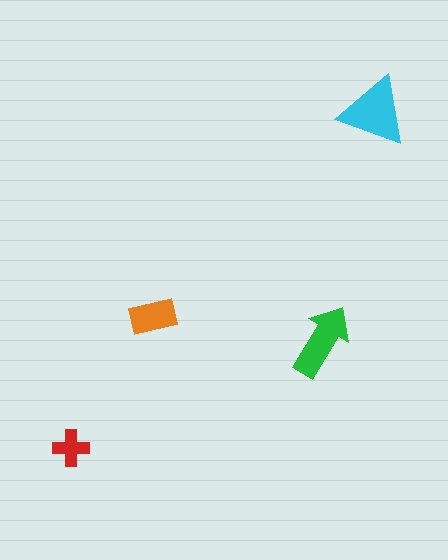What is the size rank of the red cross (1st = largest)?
4th.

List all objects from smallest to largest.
The red cross, the orange rectangle, the green arrow, the cyan triangle.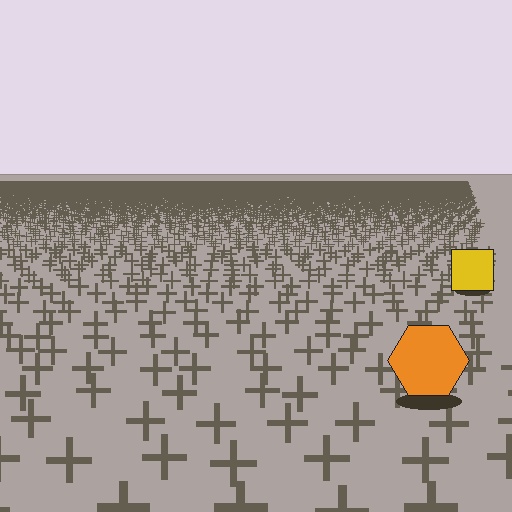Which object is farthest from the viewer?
The yellow square is farthest from the viewer. It appears smaller and the ground texture around it is denser.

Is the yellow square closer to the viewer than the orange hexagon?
No. The orange hexagon is closer — you can tell from the texture gradient: the ground texture is coarser near it.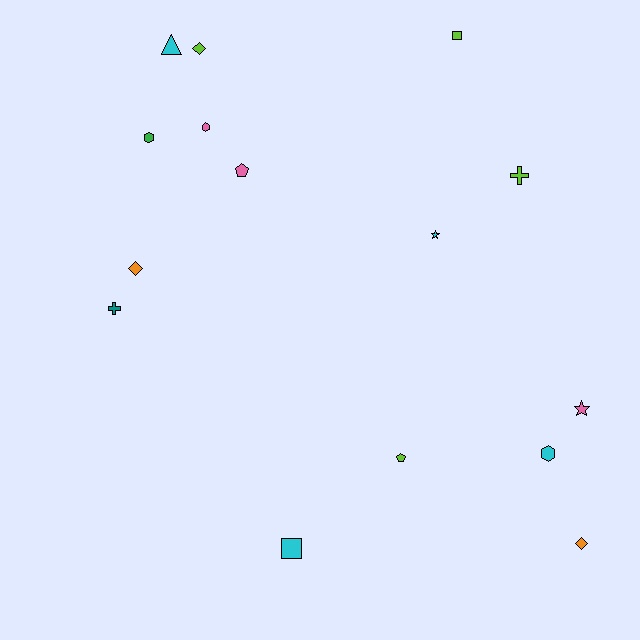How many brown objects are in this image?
There are no brown objects.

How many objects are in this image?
There are 15 objects.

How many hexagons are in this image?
There are 3 hexagons.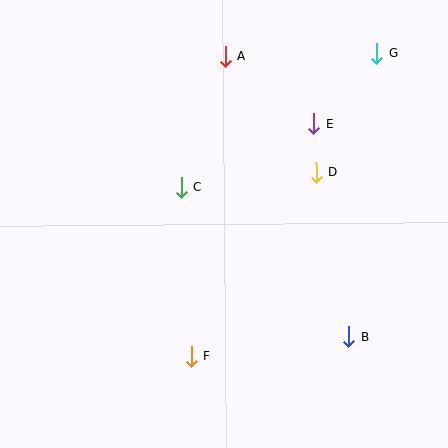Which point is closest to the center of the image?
Point C at (181, 188) is closest to the center.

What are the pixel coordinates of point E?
Point E is at (314, 124).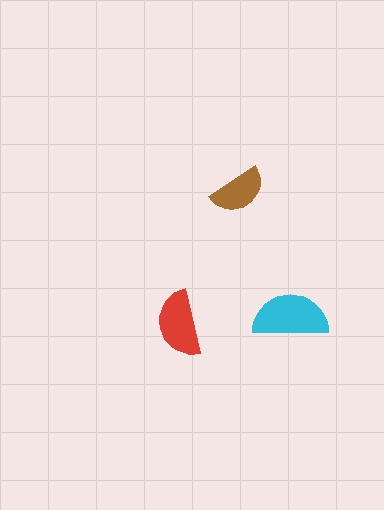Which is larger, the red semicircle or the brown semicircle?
The red one.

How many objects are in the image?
There are 3 objects in the image.